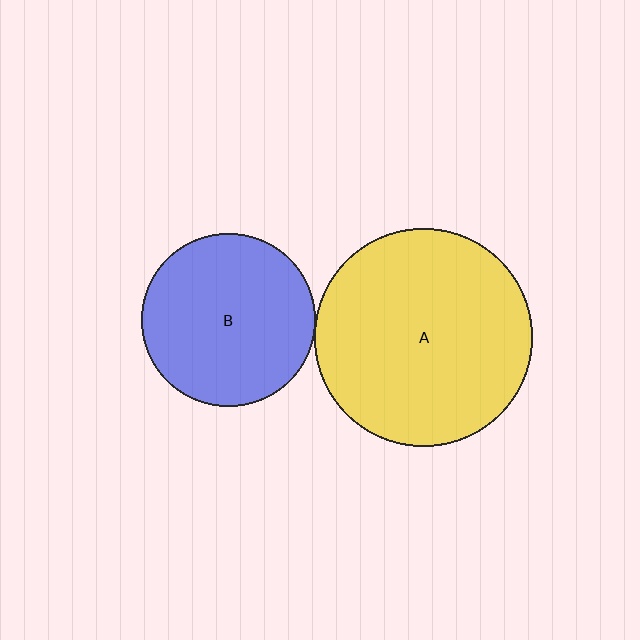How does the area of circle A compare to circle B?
Approximately 1.6 times.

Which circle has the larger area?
Circle A (yellow).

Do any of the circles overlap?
No, none of the circles overlap.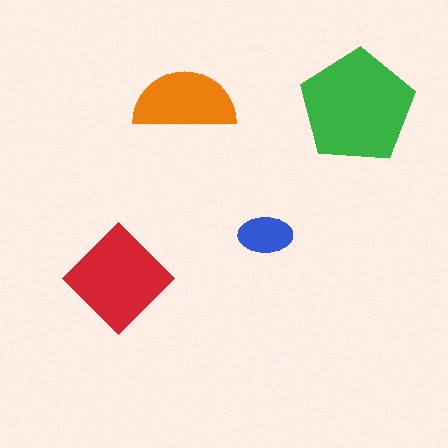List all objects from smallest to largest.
The blue ellipse, the orange semicircle, the red diamond, the green pentagon.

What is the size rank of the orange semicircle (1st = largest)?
3rd.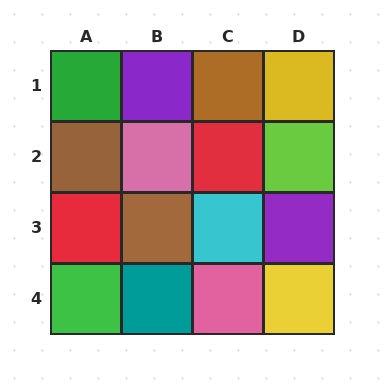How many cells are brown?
3 cells are brown.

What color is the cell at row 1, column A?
Green.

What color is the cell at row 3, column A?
Red.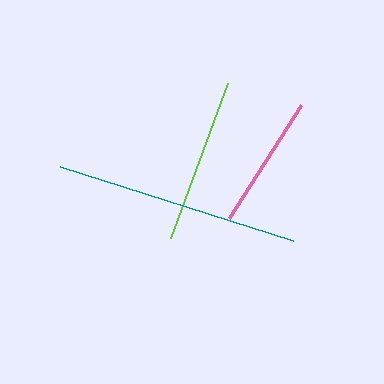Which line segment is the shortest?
The pink line is the shortest at approximately 134 pixels.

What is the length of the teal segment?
The teal segment is approximately 245 pixels long.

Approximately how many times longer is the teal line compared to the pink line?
The teal line is approximately 1.8 times the length of the pink line.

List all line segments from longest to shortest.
From longest to shortest: teal, lime, pink.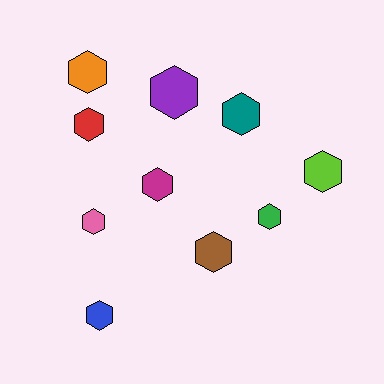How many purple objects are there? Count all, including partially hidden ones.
There is 1 purple object.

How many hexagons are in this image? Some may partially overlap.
There are 10 hexagons.